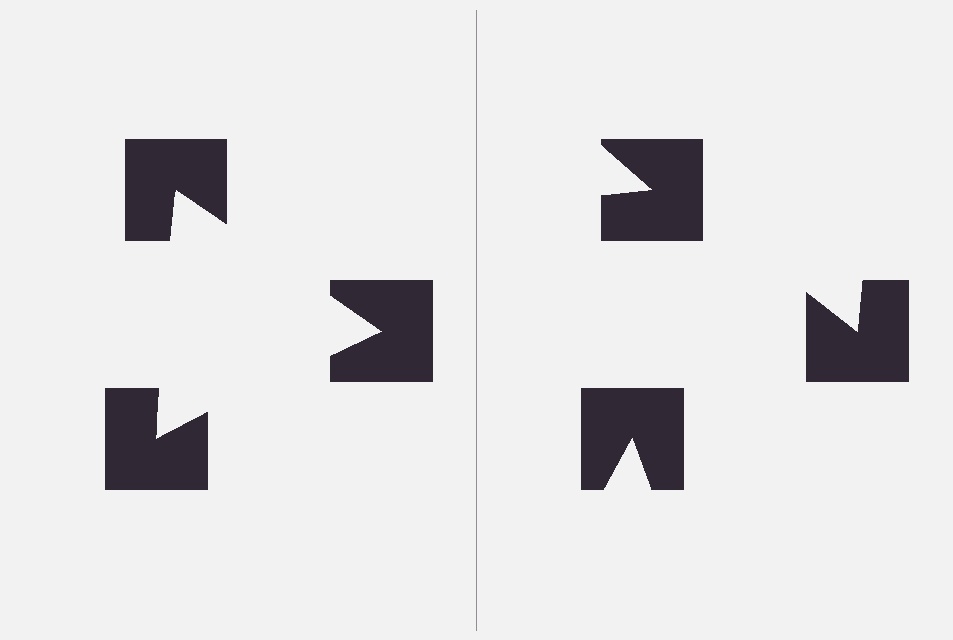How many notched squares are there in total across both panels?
6 — 3 on each side.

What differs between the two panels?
The notched squares are positioned identically on both sides; only the wedge orientations differ. On the left they align to a triangle; on the right they are misaligned.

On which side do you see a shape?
An illusory triangle appears on the left side. On the right side the wedge cuts are rotated, so no coherent shape forms.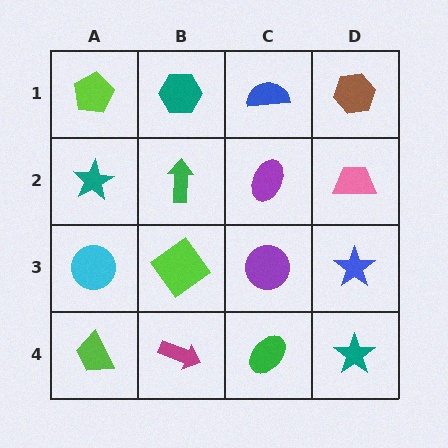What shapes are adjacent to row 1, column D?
A pink trapezoid (row 2, column D), a blue semicircle (row 1, column C).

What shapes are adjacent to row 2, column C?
A blue semicircle (row 1, column C), a purple circle (row 3, column C), a green arrow (row 2, column B), a pink trapezoid (row 2, column D).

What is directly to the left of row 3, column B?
A cyan circle.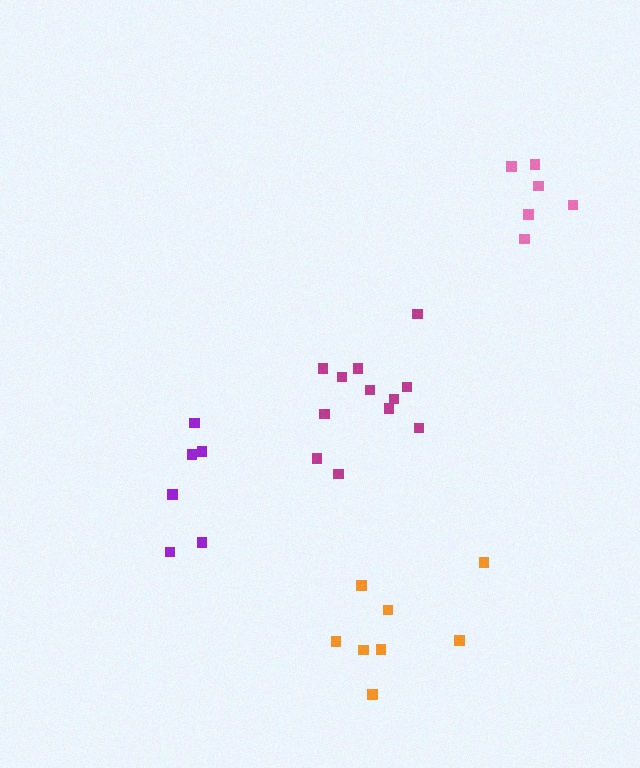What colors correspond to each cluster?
The clusters are colored: magenta, orange, pink, purple.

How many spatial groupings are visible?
There are 4 spatial groupings.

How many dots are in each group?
Group 1: 12 dots, Group 2: 8 dots, Group 3: 6 dots, Group 4: 6 dots (32 total).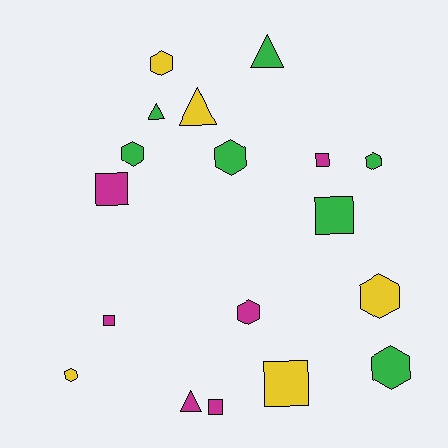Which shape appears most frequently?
Hexagon, with 8 objects.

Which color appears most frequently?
Green, with 7 objects.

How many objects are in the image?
There are 18 objects.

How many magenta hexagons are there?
There is 1 magenta hexagon.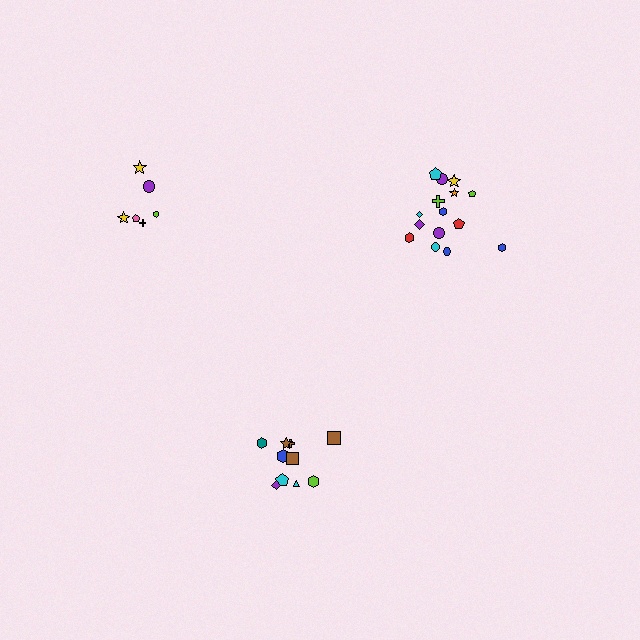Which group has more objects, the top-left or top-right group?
The top-right group.